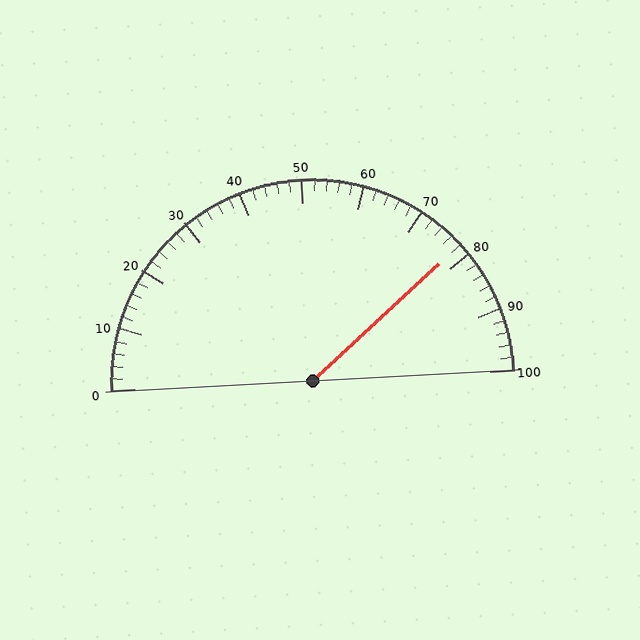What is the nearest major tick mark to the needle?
The nearest major tick mark is 80.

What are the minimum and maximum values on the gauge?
The gauge ranges from 0 to 100.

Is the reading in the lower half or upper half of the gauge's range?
The reading is in the upper half of the range (0 to 100).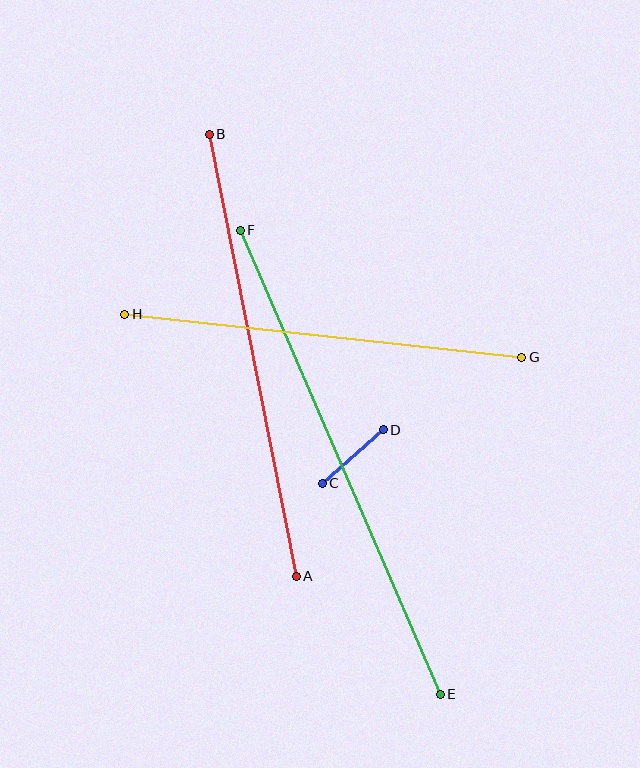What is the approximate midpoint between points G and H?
The midpoint is at approximately (323, 336) pixels.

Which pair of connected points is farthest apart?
Points E and F are farthest apart.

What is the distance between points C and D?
The distance is approximately 81 pixels.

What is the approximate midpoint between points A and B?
The midpoint is at approximately (253, 355) pixels.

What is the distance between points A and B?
The distance is approximately 450 pixels.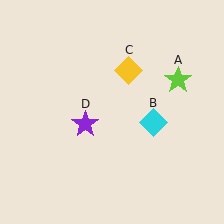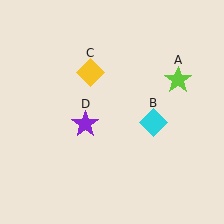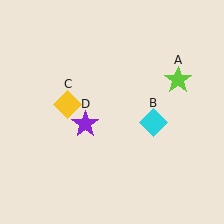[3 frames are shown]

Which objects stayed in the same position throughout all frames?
Lime star (object A) and cyan diamond (object B) and purple star (object D) remained stationary.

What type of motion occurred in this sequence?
The yellow diamond (object C) rotated counterclockwise around the center of the scene.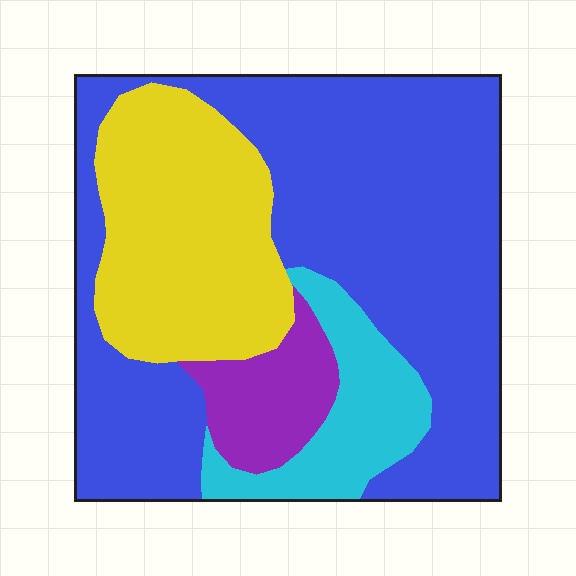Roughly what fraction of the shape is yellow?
Yellow takes up about one quarter (1/4) of the shape.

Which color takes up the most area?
Blue, at roughly 55%.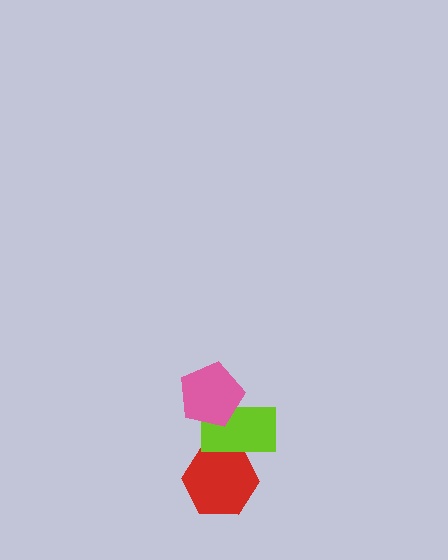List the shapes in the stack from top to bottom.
From top to bottom: the pink pentagon, the lime rectangle, the red hexagon.